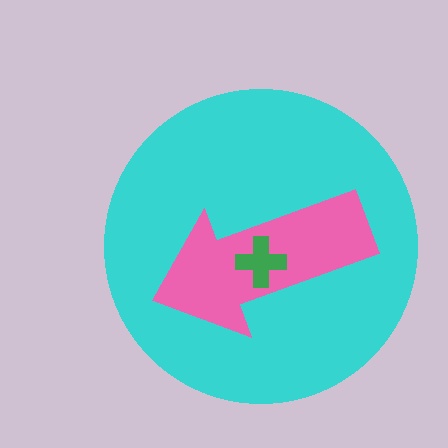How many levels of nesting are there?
3.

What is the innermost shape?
The green cross.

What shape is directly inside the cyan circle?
The pink arrow.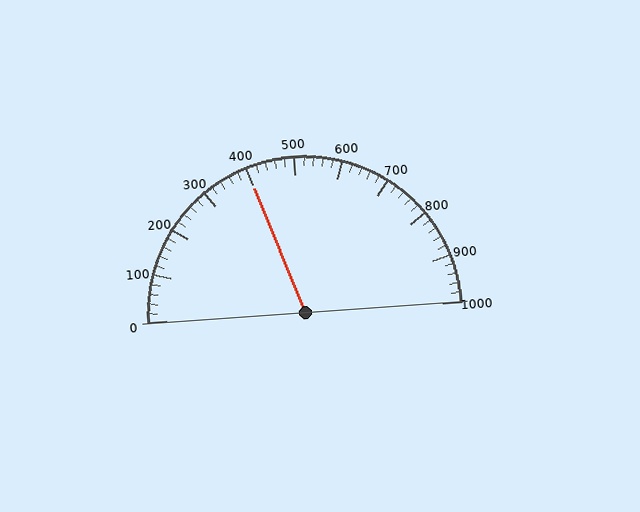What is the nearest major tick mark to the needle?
The nearest major tick mark is 400.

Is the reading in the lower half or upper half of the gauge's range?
The reading is in the lower half of the range (0 to 1000).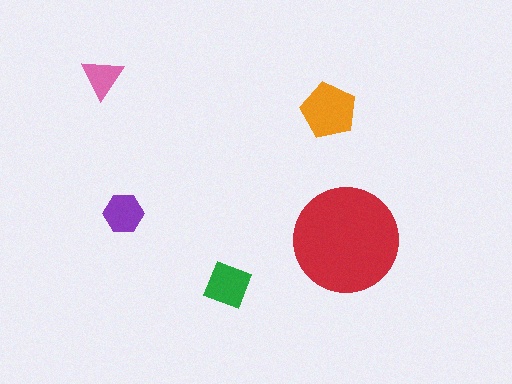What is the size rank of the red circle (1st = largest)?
1st.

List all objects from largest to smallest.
The red circle, the orange pentagon, the green diamond, the purple hexagon, the pink triangle.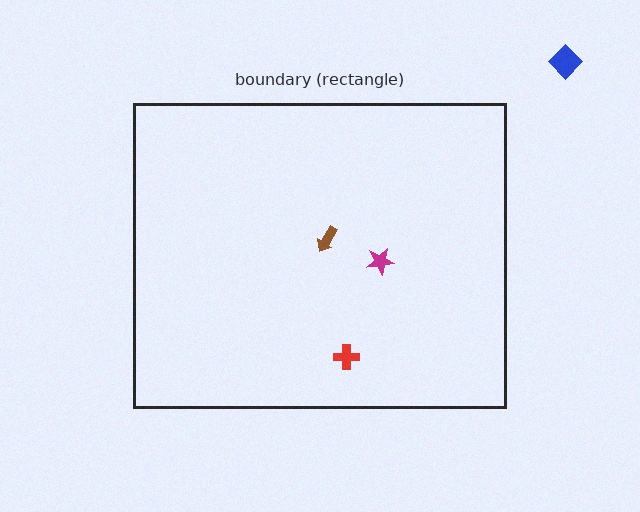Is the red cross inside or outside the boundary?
Inside.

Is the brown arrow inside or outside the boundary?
Inside.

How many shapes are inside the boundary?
3 inside, 1 outside.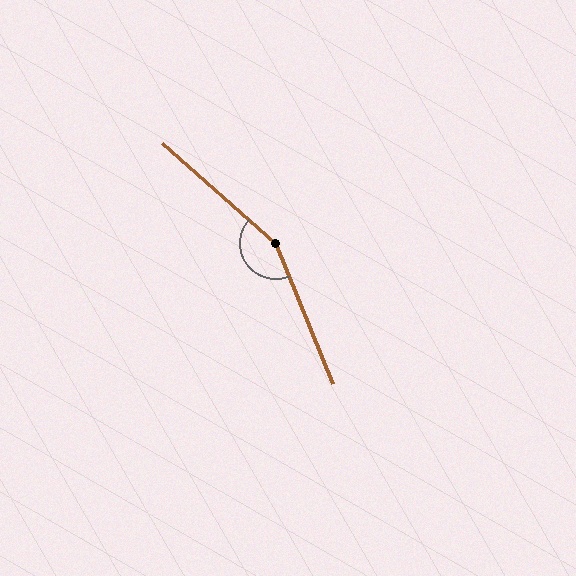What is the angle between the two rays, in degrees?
Approximately 153 degrees.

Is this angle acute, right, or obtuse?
It is obtuse.